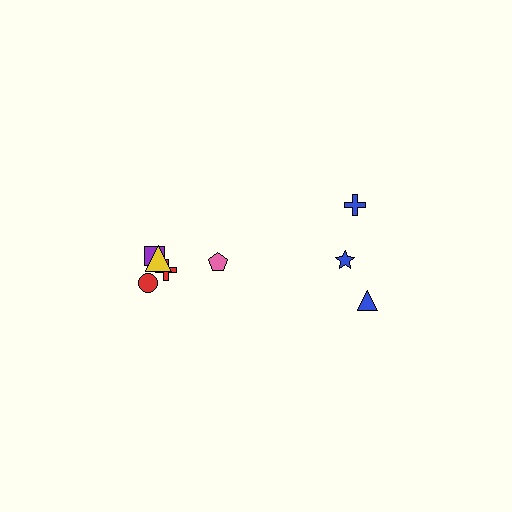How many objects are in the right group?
There are 3 objects.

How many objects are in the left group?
There are 5 objects.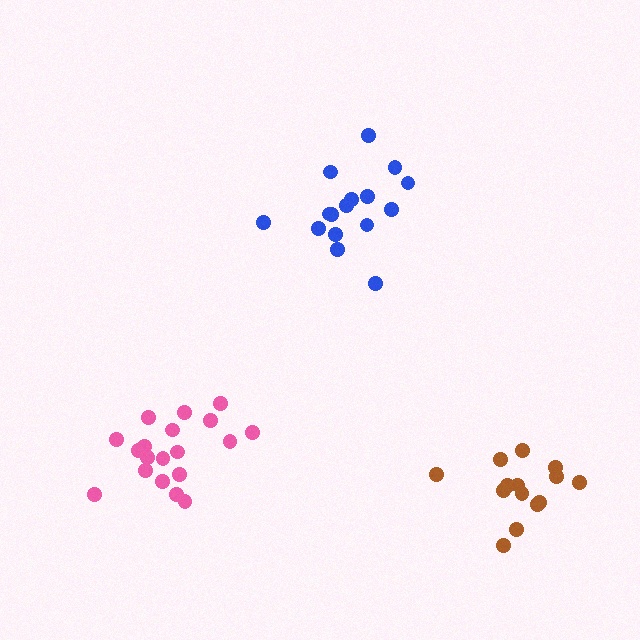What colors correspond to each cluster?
The clusters are colored: blue, brown, pink.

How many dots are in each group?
Group 1: 16 dots, Group 2: 14 dots, Group 3: 19 dots (49 total).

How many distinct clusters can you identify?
There are 3 distinct clusters.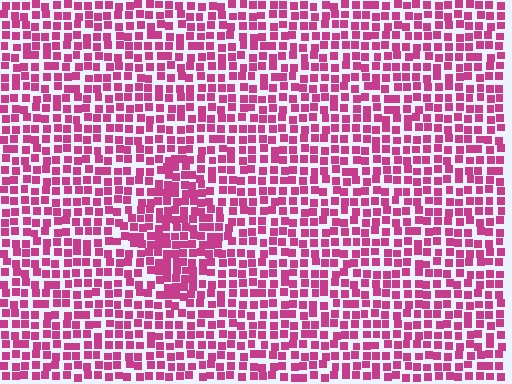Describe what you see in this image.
The image contains small magenta elements arranged at two different densities. A diamond-shaped region is visible where the elements are more densely packed than the surrounding area.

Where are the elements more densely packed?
The elements are more densely packed inside the diamond boundary.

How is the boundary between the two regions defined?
The boundary is defined by a change in element density (approximately 1.4x ratio). All elements are the same color, size, and shape.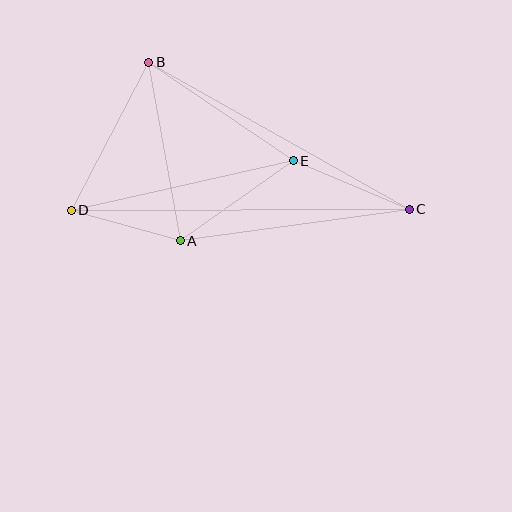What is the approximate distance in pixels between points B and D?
The distance between B and D is approximately 167 pixels.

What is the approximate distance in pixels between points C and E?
The distance between C and E is approximately 126 pixels.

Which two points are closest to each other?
Points A and D are closest to each other.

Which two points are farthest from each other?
Points C and D are farthest from each other.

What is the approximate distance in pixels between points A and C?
The distance between A and C is approximately 231 pixels.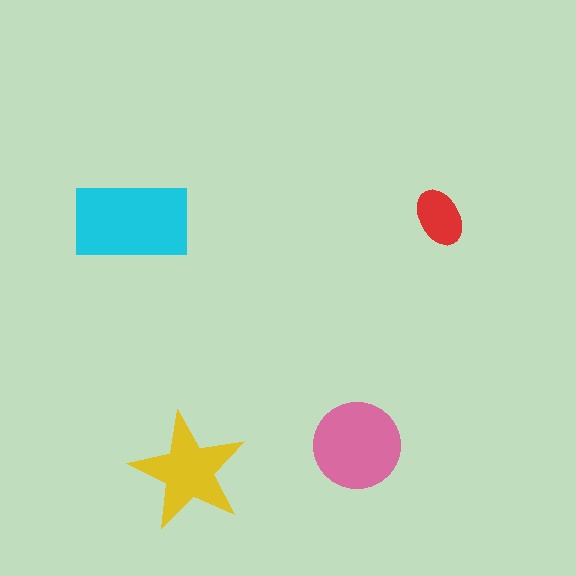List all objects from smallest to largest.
The red ellipse, the yellow star, the pink circle, the cyan rectangle.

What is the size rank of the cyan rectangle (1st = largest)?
1st.